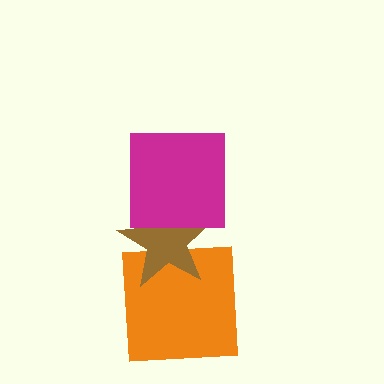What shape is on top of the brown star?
The magenta square is on top of the brown star.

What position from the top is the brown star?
The brown star is 2nd from the top.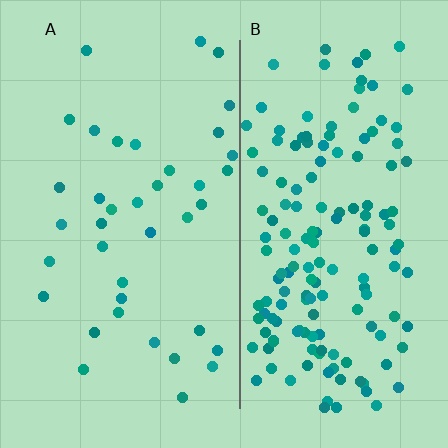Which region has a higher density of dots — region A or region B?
B (the right).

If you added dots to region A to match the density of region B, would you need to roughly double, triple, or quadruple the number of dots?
Approximately quadruple.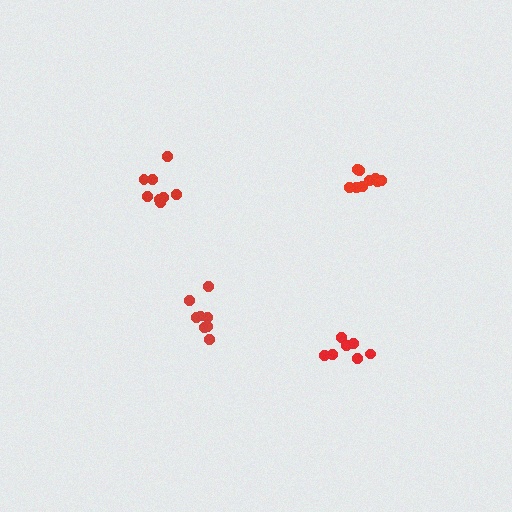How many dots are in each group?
Group 1: 7 dots, Group 2: 8 dots, Group 3: 8 dots, Group 4: 9 dots (32 total).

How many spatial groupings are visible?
There are 4 spatial groupings.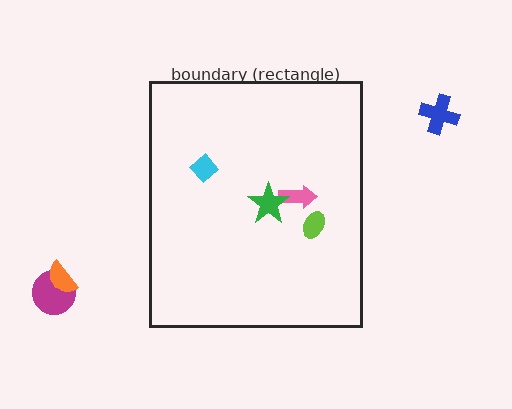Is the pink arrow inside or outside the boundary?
Inside.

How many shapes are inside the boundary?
4 inside, 3 outside.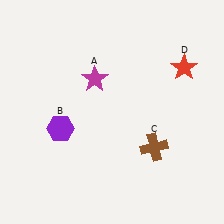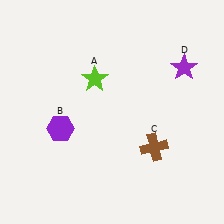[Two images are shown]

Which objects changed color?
A changed from magenta to lime. D changed from red to purple.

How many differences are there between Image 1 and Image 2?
There are 2 differences between the two images.